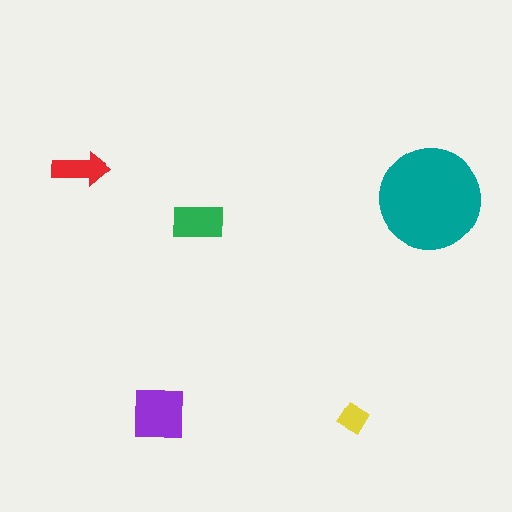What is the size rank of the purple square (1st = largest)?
2nd.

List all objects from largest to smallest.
The teal circle, the purple square, the green rectangle, the red arrow, the yellow diamond.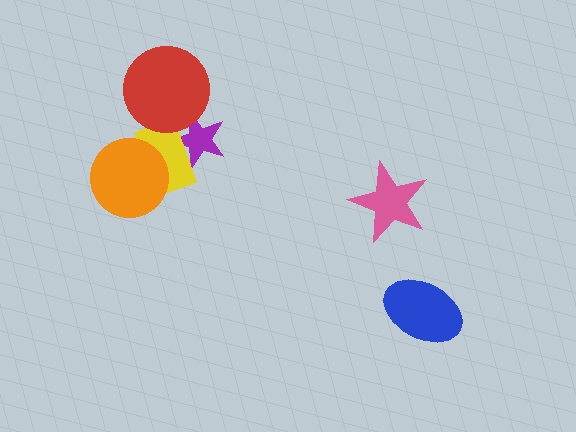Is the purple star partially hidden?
Yes, it is partially covered by another shape.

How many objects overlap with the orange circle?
1 object overlaps with the orange circle.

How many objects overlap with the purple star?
2 objects overlap with the purple star.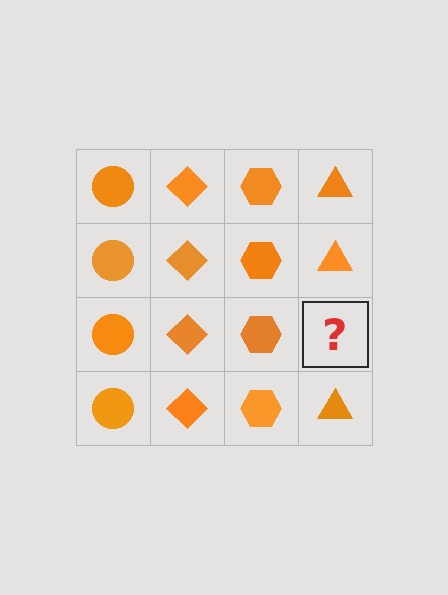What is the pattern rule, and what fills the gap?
The rule is that each column has a consistent shape. The gap should be filled with an orange triangle.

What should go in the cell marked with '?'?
The missing cell should contain an orange triangle.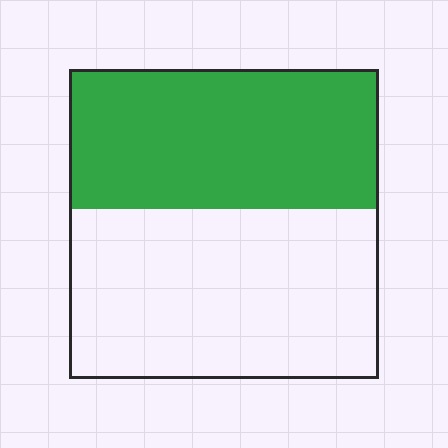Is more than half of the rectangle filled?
No.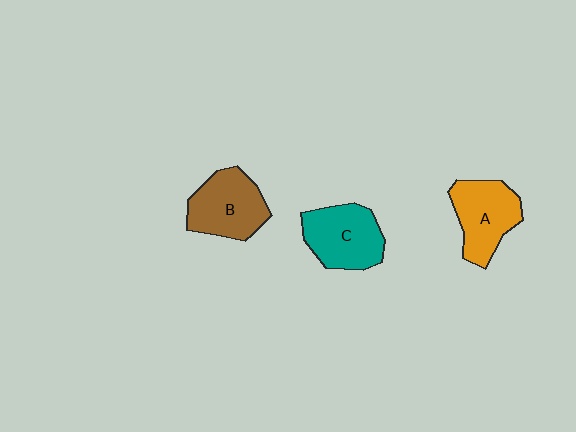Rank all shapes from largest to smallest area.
From largest to smallest: C (teal), B (brown), A (orange).